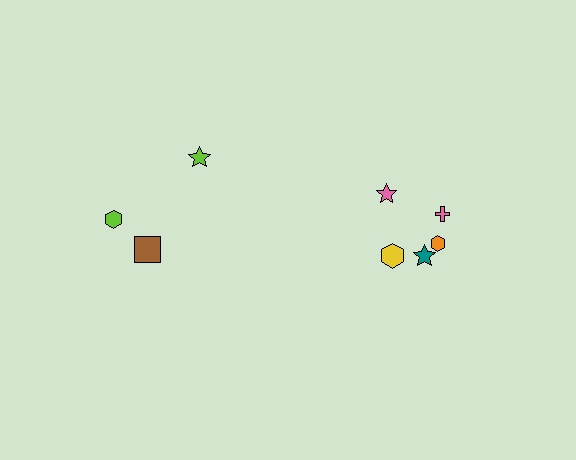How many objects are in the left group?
There are 3 objects.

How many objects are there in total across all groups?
There are 8 objects.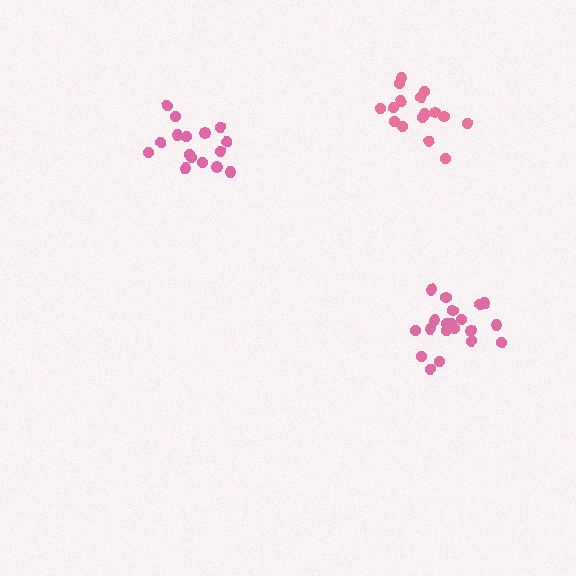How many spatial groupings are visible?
There are 3 spatial groupings.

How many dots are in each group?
Group 1: 16 dots, Group 2: 21 dots, Group 3: 17 dots (54 total).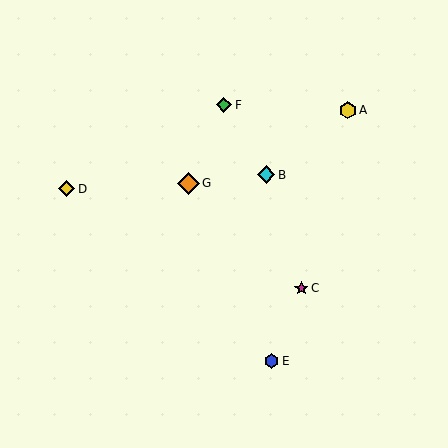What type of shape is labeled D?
Shape D is a yellow diamond.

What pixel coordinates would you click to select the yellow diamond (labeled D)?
Click at (67, 189) to select the yellow diamond D.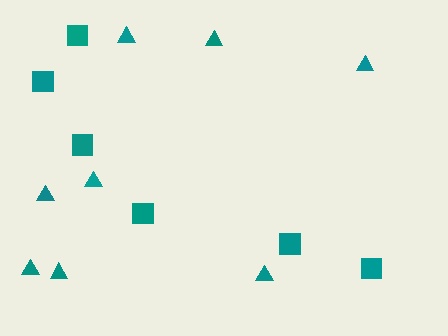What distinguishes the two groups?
There are 2 groups: one group of squares (6) and one group of triangles (8).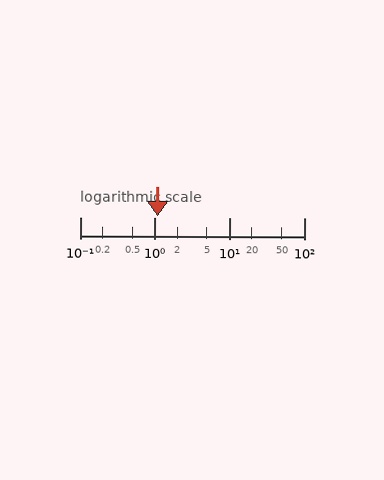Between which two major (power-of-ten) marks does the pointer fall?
The pointer is between 1 and 10.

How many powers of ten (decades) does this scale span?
The scale spans 3 decades, from 0.1 to 100.